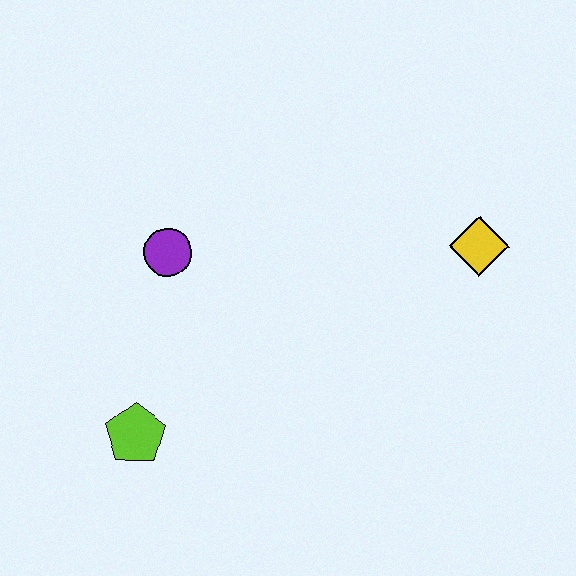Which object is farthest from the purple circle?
The yellow diamond is farthest from the purple circle.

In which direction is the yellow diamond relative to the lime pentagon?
The yellow diamond is to the right of the lime pentagon.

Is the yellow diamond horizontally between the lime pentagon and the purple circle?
No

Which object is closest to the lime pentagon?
The purple circle is closest to the lime pentagon.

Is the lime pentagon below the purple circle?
Yes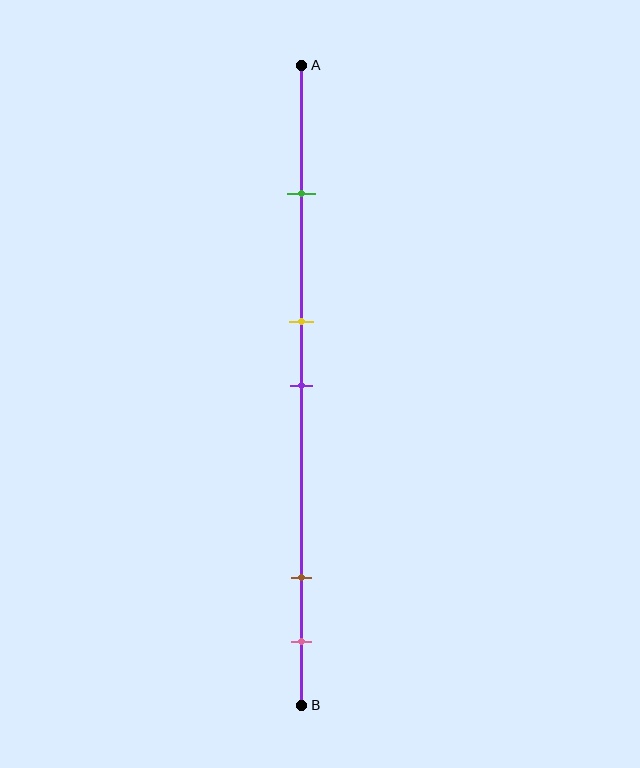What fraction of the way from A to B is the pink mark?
The pink mark is approximately 90% (0.9) of the way from A to B.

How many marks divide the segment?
There are 5 marks dividing the segment.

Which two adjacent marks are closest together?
The yellow and purple marks are the closest adjacent pair.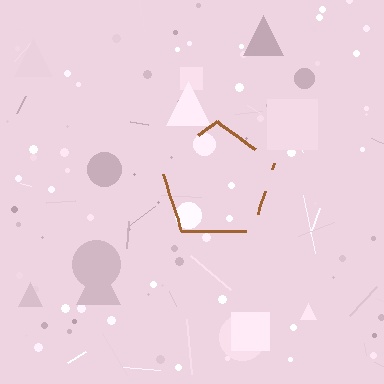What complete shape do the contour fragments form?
The contour fragments form a pentagon.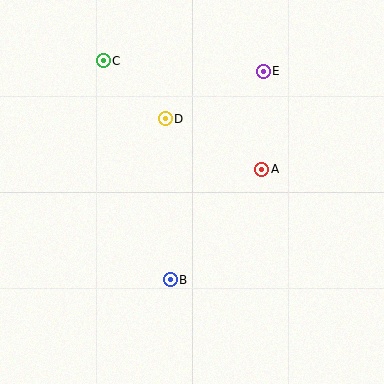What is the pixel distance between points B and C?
The distance between B and C is 229 pixels.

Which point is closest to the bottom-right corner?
Point B is closest to the bottom-right corner.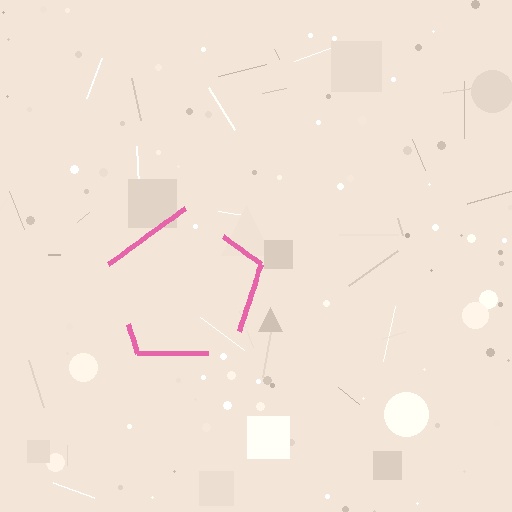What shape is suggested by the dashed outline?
The dashed outline suggests a pentagon.